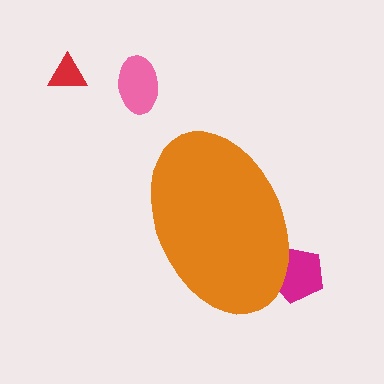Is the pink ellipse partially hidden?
No, the pink ellipse is fully visible.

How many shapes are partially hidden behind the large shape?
1 shape is partially hidden.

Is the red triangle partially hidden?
No, the red triangle is fully visible.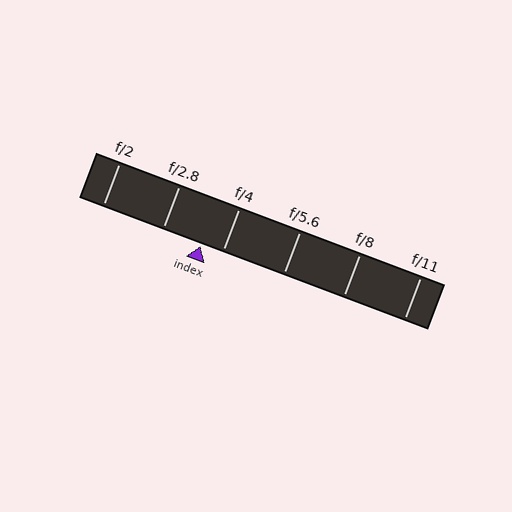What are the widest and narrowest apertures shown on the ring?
The widest aperture shown is f/2 and the narrowest is f/11.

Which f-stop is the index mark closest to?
The index mark is closest to f/4.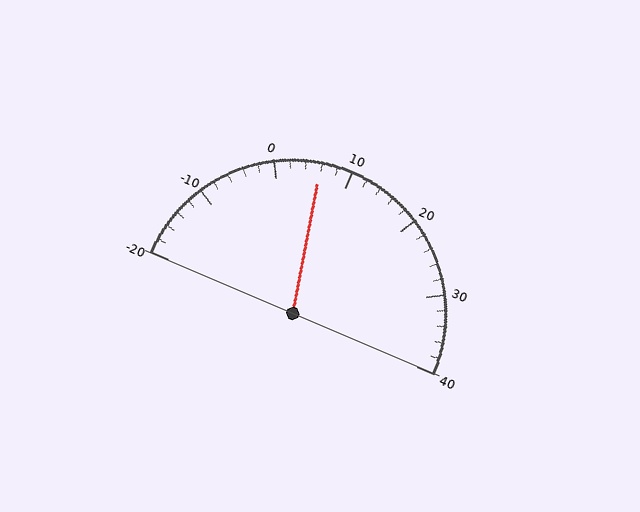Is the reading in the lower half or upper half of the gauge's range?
The reading is in the lower half of the range (-20 to 40).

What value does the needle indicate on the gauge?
The needle indicates approximately 6.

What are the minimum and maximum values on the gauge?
The gauge ranges from -20 to 40.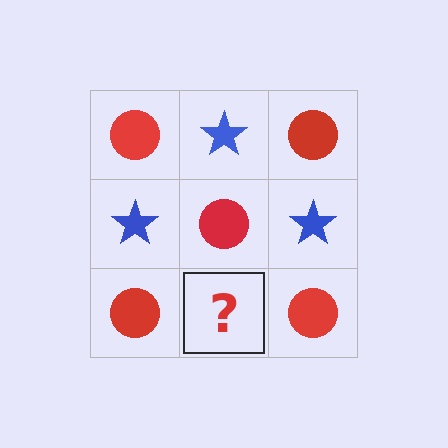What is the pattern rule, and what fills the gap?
The rule is that it alternates red circle and blue star in a checkerboard pattern. The gap should be filled with a blue star.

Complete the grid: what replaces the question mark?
The question mark should be replaced with a blue star.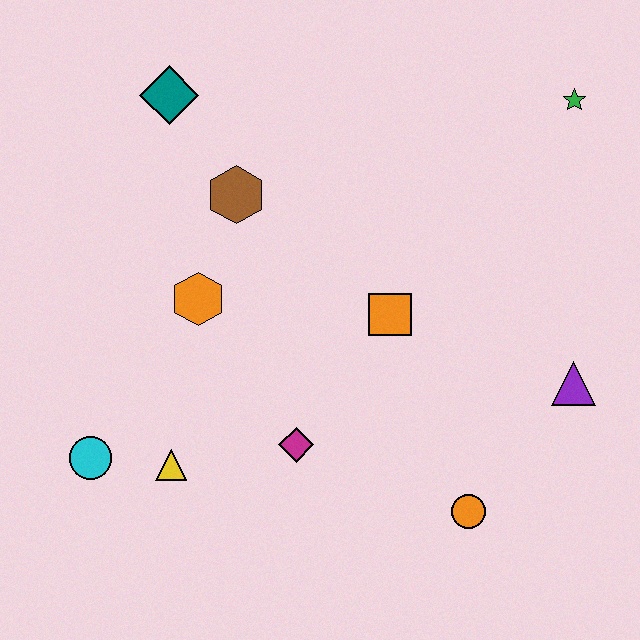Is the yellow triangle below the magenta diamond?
Yes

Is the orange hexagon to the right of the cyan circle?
Yes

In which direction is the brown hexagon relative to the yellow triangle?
The brown hexagon is above the yellow triangle.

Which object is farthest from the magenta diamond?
The green star is farthest from the magenta diamond.